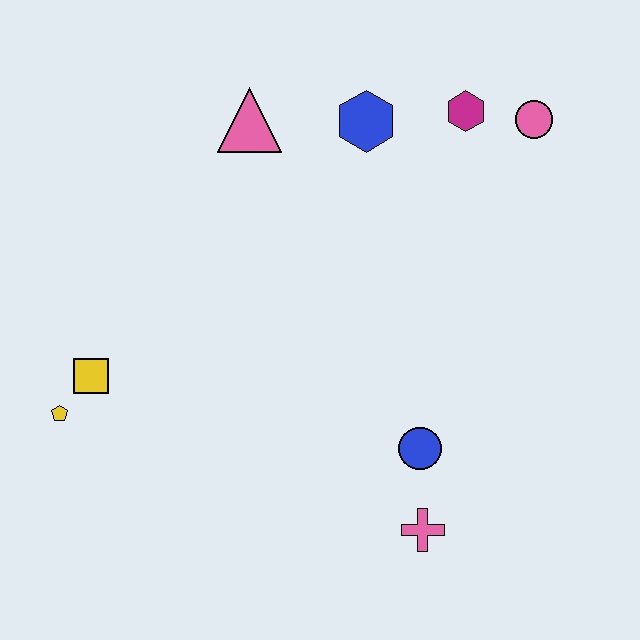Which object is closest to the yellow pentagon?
The yellow square is closest to the yellow pentagon.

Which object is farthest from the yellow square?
The pink circle is farthest from the yellow square.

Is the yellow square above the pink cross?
Yes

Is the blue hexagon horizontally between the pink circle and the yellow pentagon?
Yes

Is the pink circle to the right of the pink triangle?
Yes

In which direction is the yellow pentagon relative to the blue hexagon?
The yellow pentagon is to the left of the blue hexagon.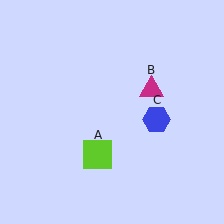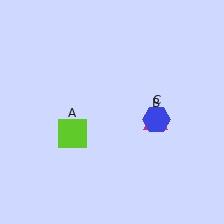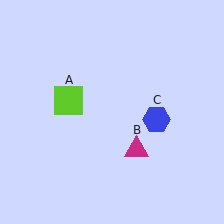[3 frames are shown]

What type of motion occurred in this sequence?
The lime square (object A), magenta triangle (object B) rotated clockwise around the center of the scene.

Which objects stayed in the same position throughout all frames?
Blue hexagon (object C) remained stationary.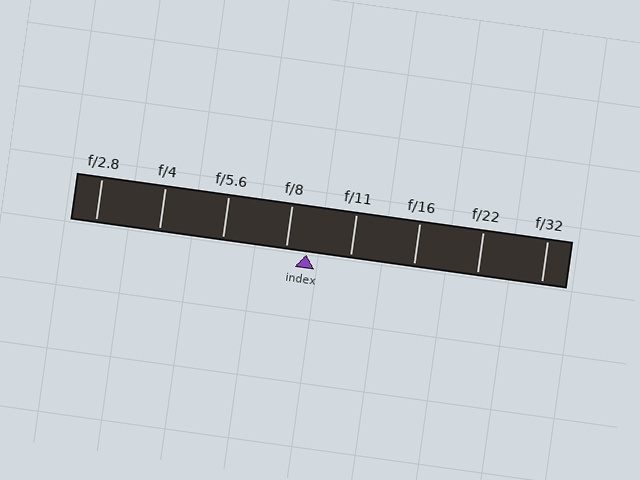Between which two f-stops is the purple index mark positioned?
The index mark is between f/8 and f/11.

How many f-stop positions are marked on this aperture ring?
There are 8 f-stop positions marked.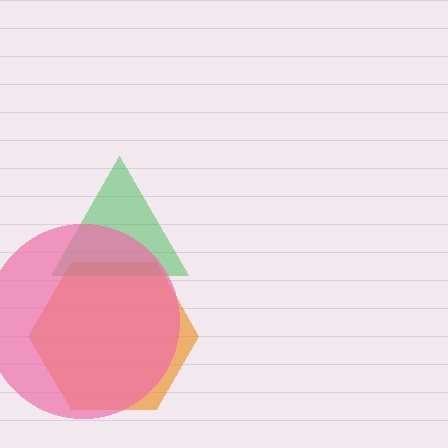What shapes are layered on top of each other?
The layered shapes are: an orange hexagon, a green triangle, a pink circle.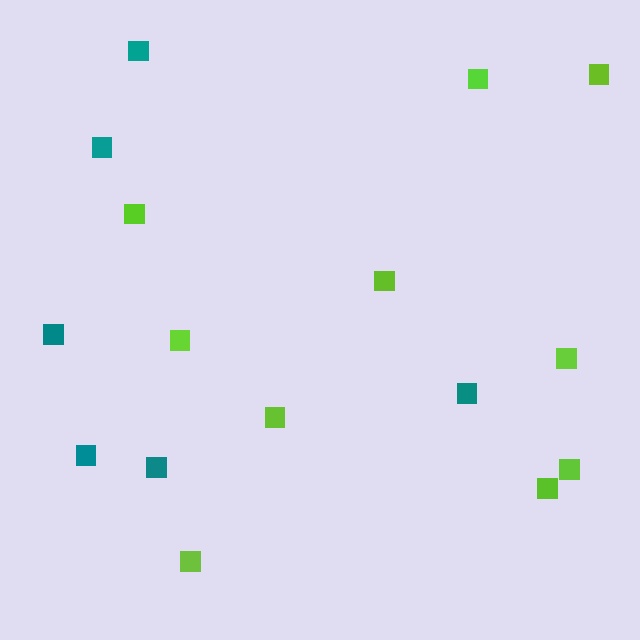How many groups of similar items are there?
There are 2 groups: one group of teal squares (6) and one group of lime squares (10).